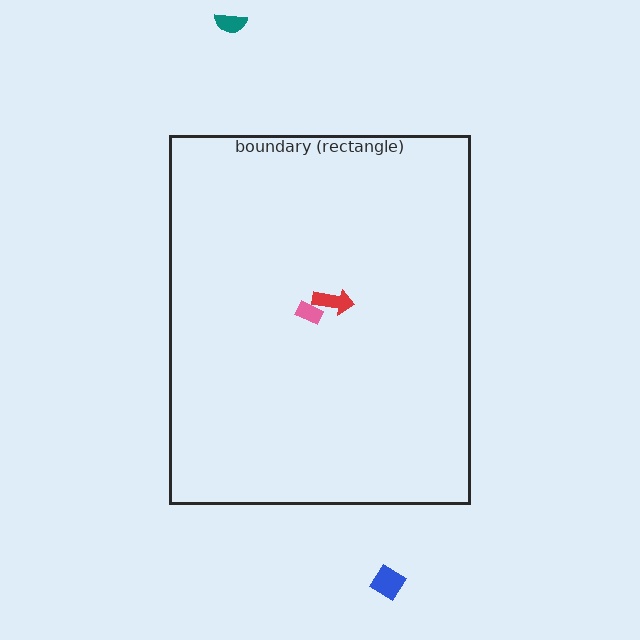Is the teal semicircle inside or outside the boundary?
Outside.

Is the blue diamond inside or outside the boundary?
Outside.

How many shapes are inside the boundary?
2 inside, 2 outside.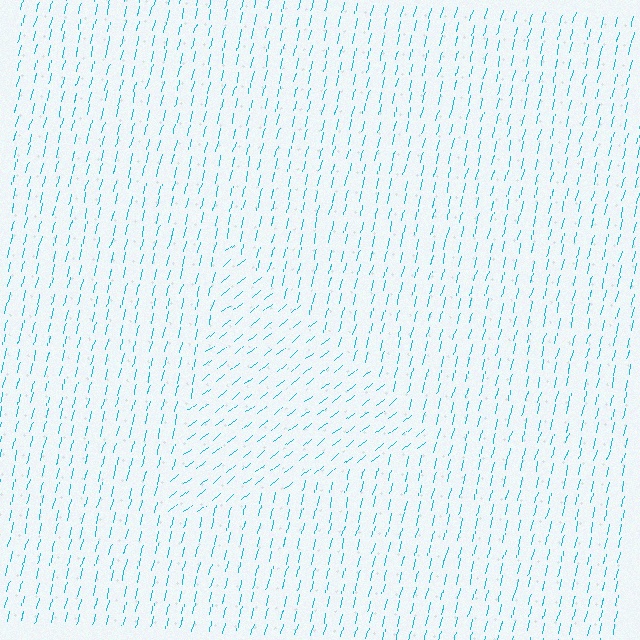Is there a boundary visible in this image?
Yes, there is a texture boundary formed by a change in line orientation.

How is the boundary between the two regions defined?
The boundary is defined purely by a change in line orientation (approximately 38 degrees difference). All lines are the same color and thickness.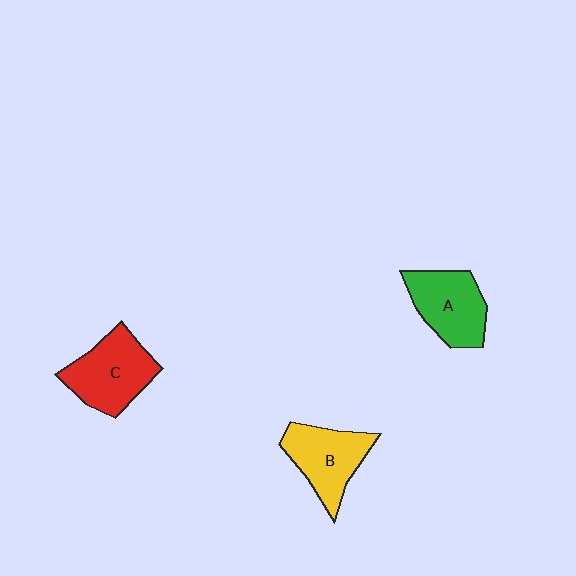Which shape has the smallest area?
Shape B (yellow).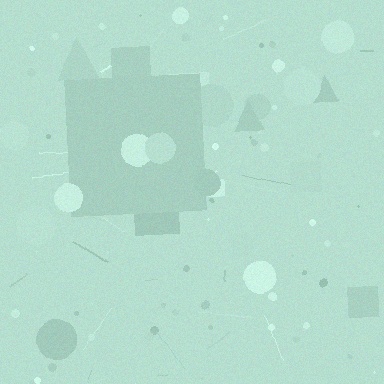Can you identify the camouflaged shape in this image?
The camouflaged shape is a square.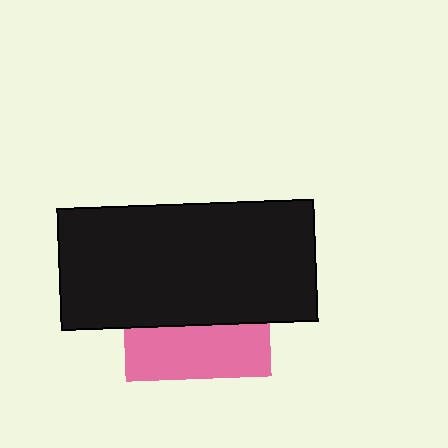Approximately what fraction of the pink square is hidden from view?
Roughly 64% of the pink square is hidden behind the black rectangle.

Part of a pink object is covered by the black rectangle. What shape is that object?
It is a square.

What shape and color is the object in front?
The object in front is a black rectangle.